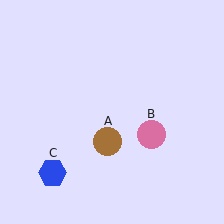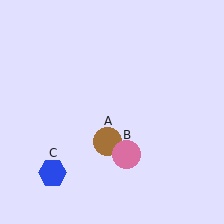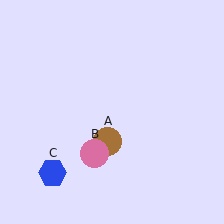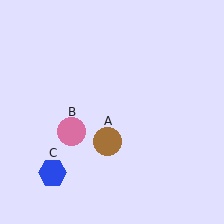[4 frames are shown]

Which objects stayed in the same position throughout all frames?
Brown circle (object A) and blue hexagon (object C) remained stationary.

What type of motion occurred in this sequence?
The pink circle (object B) rotated clockwise around the center of the scene.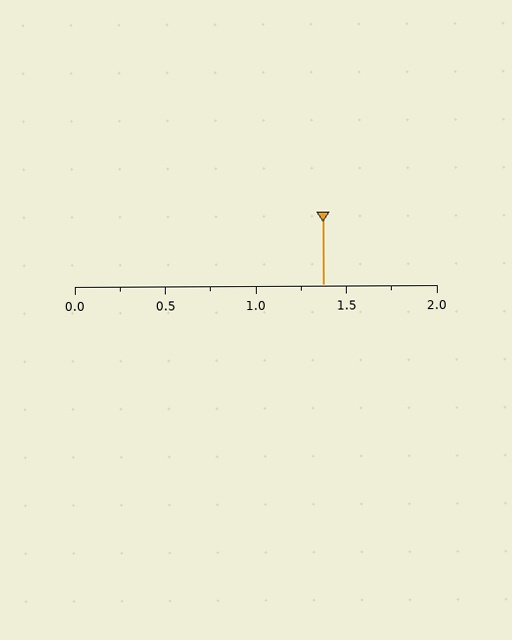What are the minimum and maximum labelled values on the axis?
The axis runs from 0.0 to 2.0.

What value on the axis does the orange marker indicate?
The marker indicates approximately 1.38.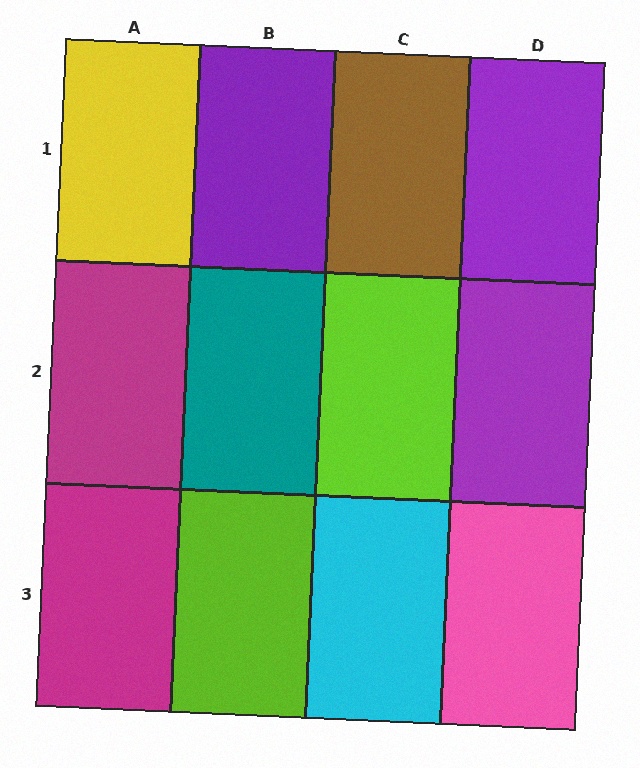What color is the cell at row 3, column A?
Magenta.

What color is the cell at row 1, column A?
Yellow.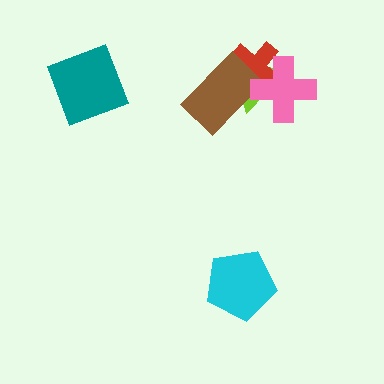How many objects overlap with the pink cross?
3 objects overlap with the pink cross.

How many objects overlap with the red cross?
3 objects overlap with the red cross.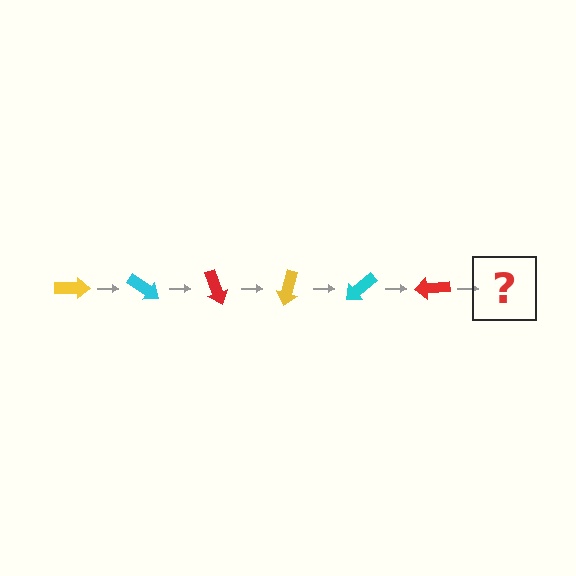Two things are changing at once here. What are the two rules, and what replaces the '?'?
The two rules are that it rotates 35 degrees each step and the color cycles through yellow, cyan, and red. The '?' should be a yellow arrow, rotated 210 degrees from the start.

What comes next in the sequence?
The next element should be a yellow arrow, rotated 210 degrees from the start.